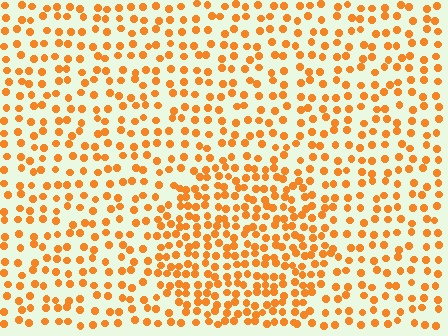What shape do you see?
I see a circle.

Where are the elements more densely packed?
The elements are more densely packed inside the circle boundary.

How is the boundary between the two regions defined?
The boundary is defined by a change in element density (approximately 1.7x ratio). All elements are the same color, size, and shape.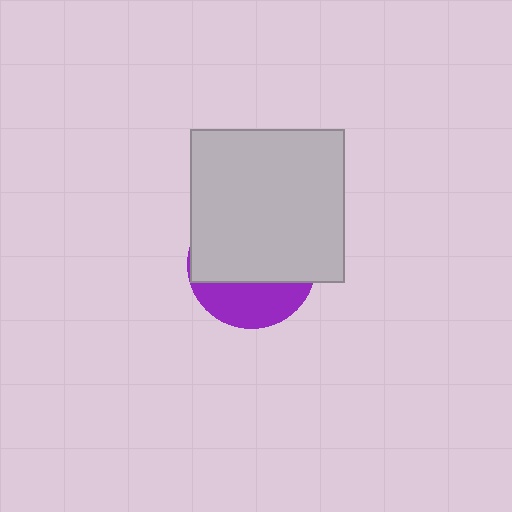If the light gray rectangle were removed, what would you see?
You would see the complete purple circle.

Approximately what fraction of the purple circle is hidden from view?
Roughly 68% of the purple circle is hidden behind the light gray rectangle.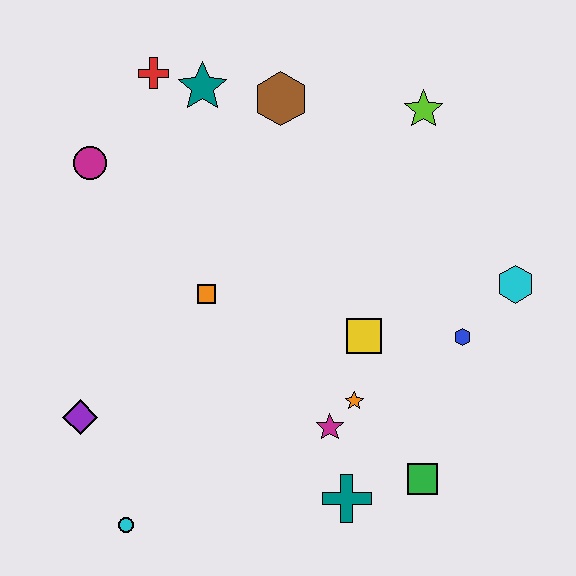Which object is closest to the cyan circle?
The purple diamond is closest to the cyan circle.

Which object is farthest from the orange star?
The red cross is farthest from the orange star.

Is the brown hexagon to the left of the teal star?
No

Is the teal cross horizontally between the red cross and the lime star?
Yes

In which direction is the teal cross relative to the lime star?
The teal cross is below the lime star.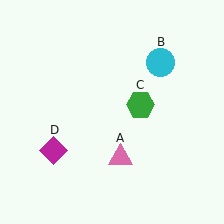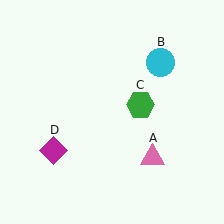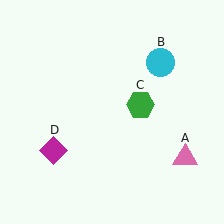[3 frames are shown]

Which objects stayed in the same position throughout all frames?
Cyan circle (object B) and green hexagon (object C) and magenta diamond (object D) remained stationary.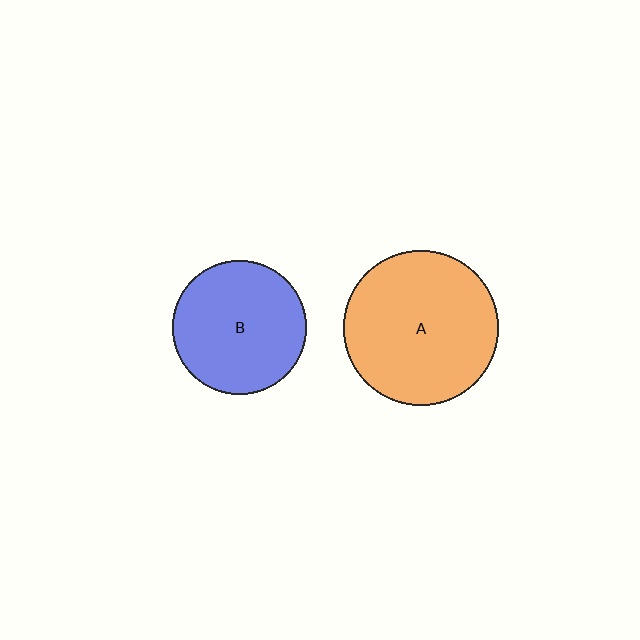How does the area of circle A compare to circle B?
Approximately 1.3 times.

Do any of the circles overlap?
No, none of the circles overlap.